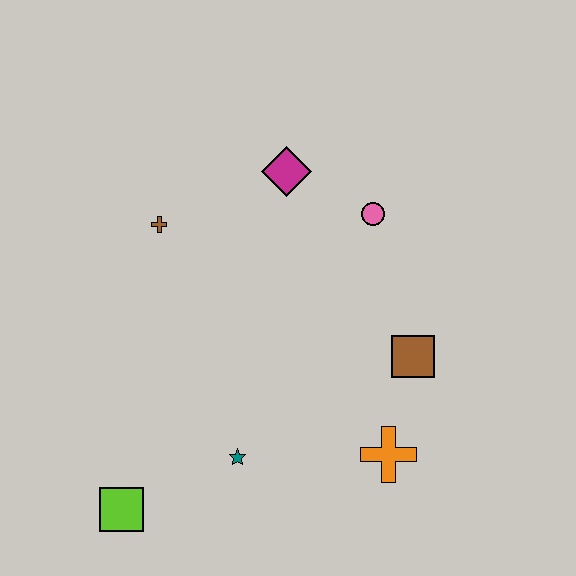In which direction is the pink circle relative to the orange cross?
The pink circle is above the orange cross.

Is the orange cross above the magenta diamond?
No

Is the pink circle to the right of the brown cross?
Yes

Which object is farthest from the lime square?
The pink circle is farthest from the lime square.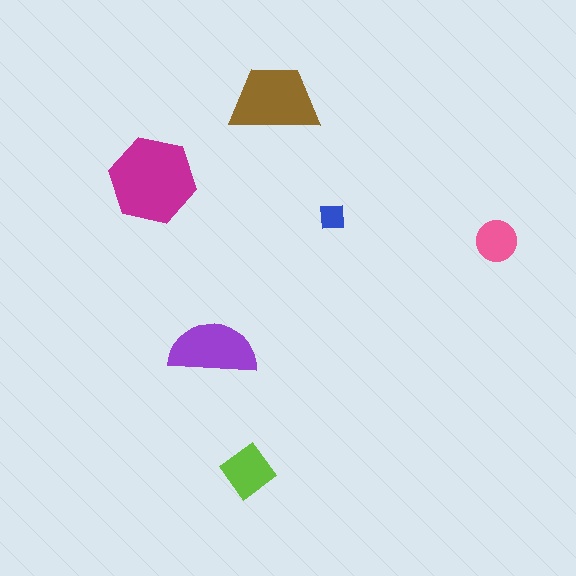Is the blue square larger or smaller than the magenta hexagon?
Smaller.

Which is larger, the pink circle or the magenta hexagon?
The magenta hexagon.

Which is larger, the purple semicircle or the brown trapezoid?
The brown trapezoid.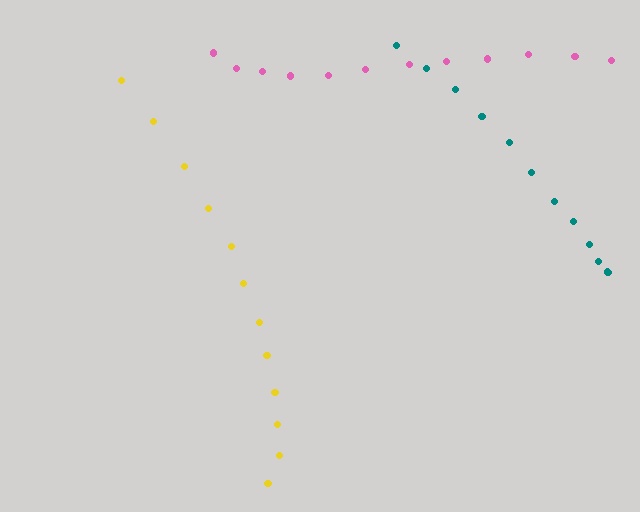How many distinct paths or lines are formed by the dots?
There are 3 distinct paths.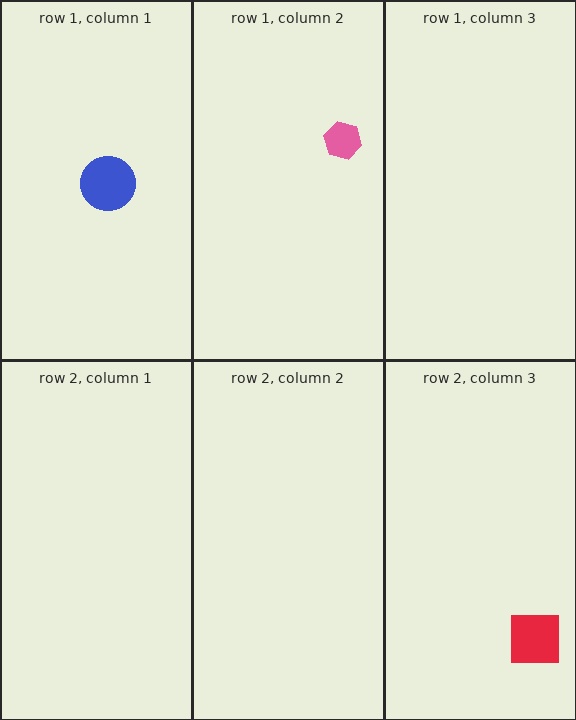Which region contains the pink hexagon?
The row 1, column 2 region.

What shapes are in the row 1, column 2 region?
The pink hexagon.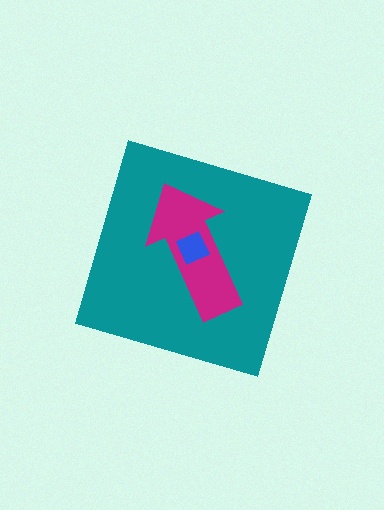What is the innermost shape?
The blue square.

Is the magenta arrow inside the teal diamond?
Yes.